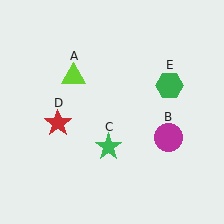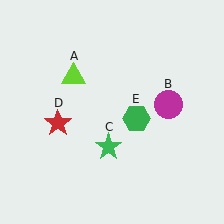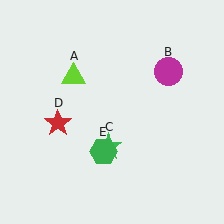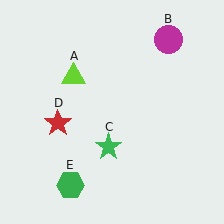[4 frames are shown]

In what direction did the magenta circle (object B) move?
The magenta circle (object B) moved up.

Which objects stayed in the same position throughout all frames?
Lime triangle (object A) and green star (object C) and red star (object D) remained stationary.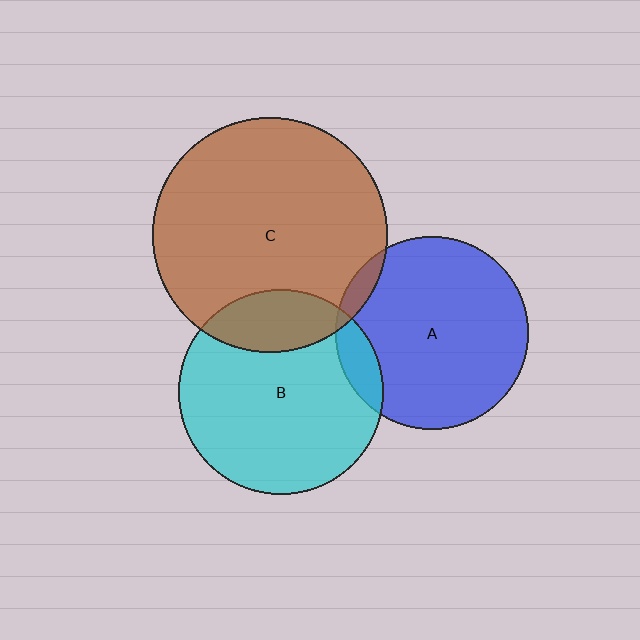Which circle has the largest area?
Circle C (brown).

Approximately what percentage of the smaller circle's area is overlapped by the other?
Approximately 5%.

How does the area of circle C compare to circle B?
Approximately 1.3 times.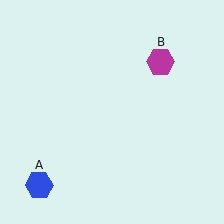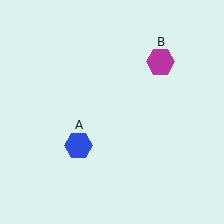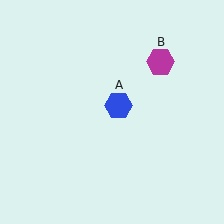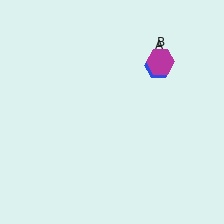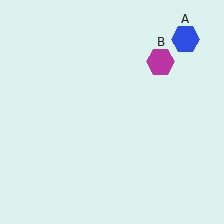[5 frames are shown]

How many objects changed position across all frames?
1 object changed position: blue hexagon (object A).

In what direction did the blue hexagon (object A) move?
The blue hexagon (object A) moved up and to the right.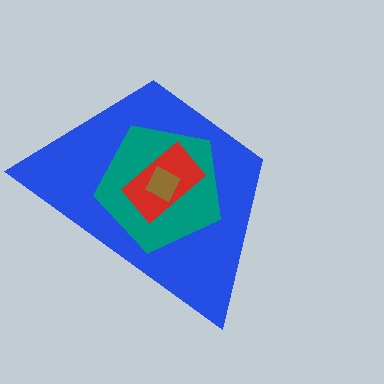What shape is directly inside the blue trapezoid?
The teal pentagon.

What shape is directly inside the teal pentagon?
The red rectangle.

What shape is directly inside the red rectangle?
The brown diamond.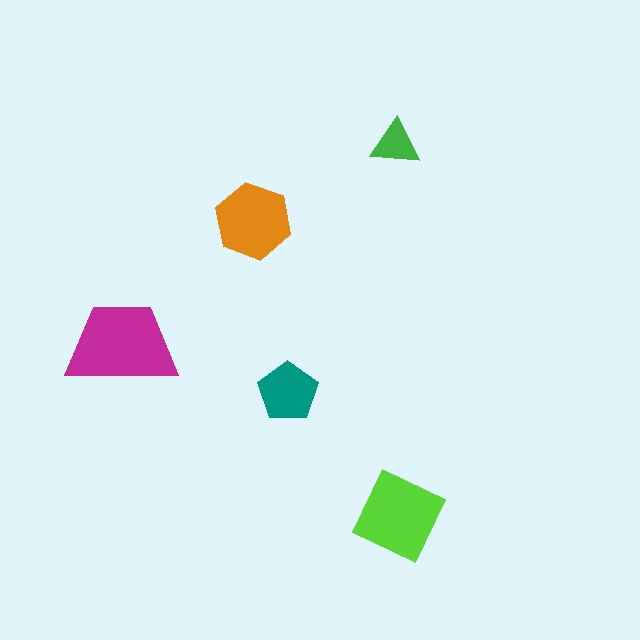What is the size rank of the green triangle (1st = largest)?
5th.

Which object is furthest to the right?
The lime diamond is rightmost.